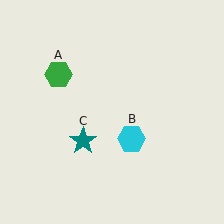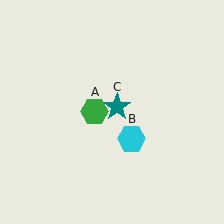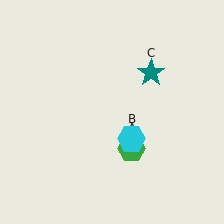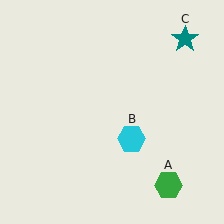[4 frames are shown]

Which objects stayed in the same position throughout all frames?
Cyan hexagon (object B) remained stationary.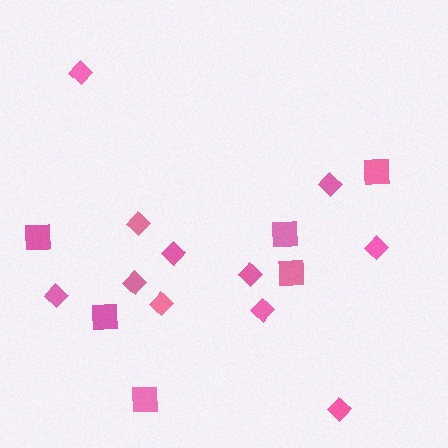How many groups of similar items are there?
There are 2 groups: one group of diamonds (11) and one group of squares (6).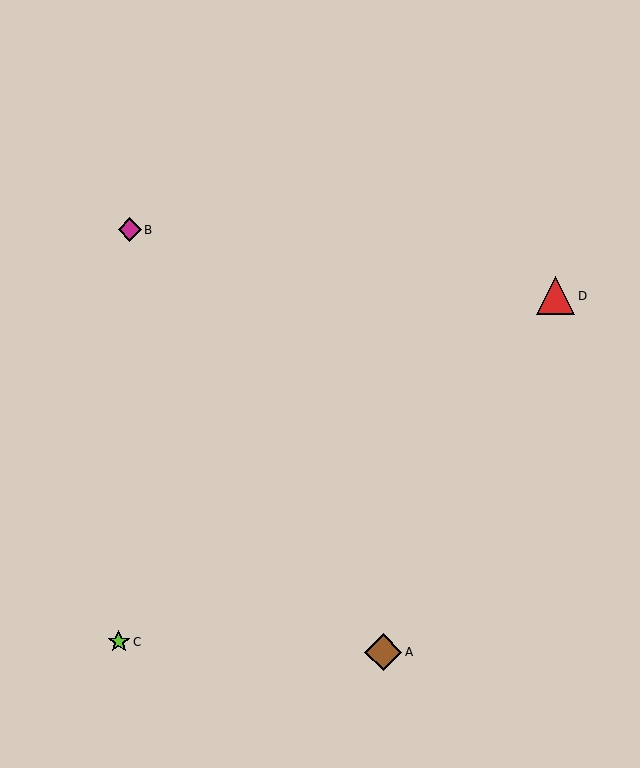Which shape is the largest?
The red triangle (labeled D) is the largest.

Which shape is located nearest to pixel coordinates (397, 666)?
The brown diamond (labeled A) at (383, 652) is nearest to that location.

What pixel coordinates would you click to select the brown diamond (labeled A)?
Click at (383, 652) to select the brown diamond A.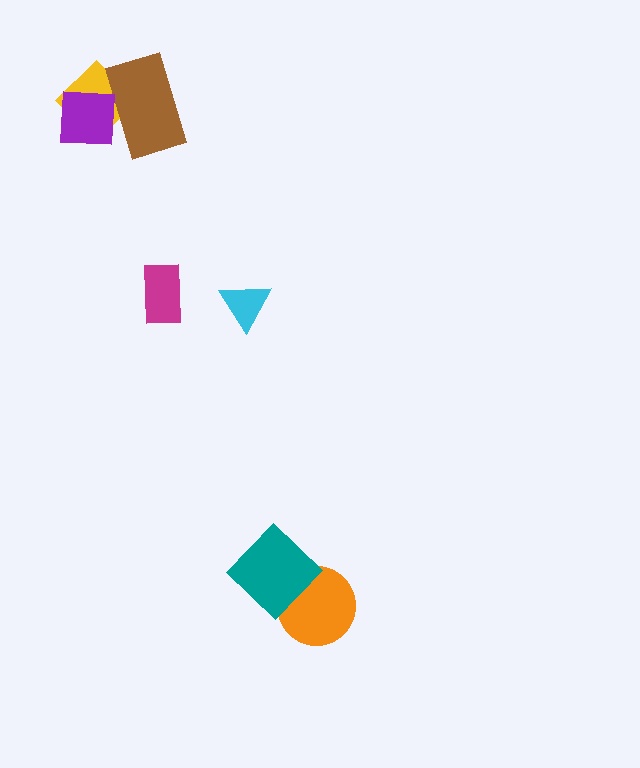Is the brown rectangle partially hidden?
Yes, it is partially covered by another shape.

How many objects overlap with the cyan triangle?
0 objects overlap with the cyan triangle.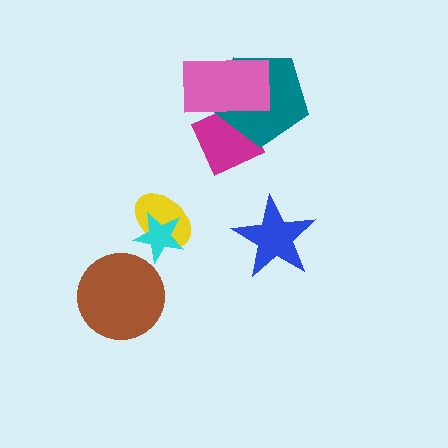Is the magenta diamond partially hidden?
Yes, it is partially covered by another shape.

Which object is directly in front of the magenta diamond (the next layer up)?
The teal pentagon is directly in front of the magenta diamond.